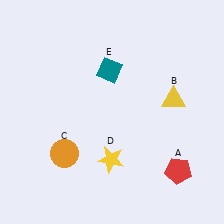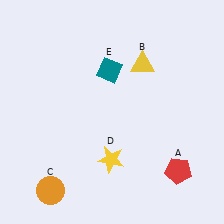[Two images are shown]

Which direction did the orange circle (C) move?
The orange circle (C) moved down.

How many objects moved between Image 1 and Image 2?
2 objects moved between the two images.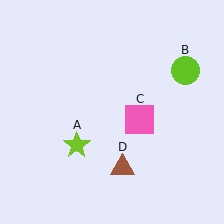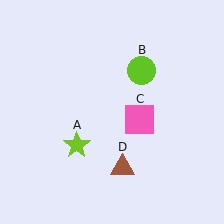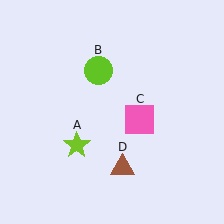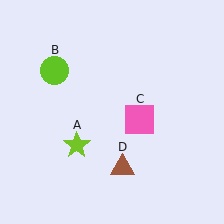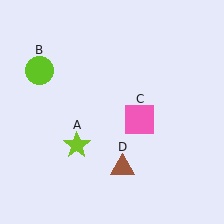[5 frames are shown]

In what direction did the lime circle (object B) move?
The lime circle (object B) moved left.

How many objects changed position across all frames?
1 object changed position: lime circle (object B).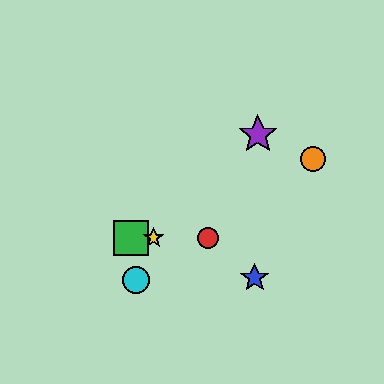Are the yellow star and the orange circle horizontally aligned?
No, the yellow star is at y≈238 and the orange circle is at y≈159.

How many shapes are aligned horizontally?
3 shapes (the red circle, the green square, the yellow star) are aligned horizontally.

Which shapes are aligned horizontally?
The red circle, the green square, the yellow star are aligned horizontally.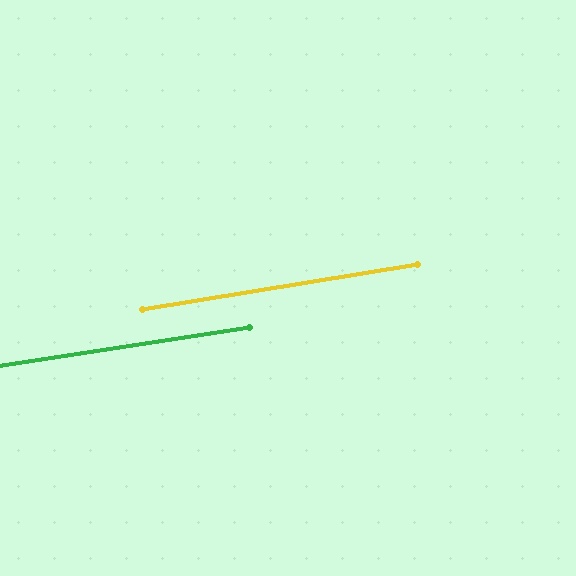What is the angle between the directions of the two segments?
Approximately 1 degree.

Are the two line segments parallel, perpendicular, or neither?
Parallel — their directions differ by only 0.7°.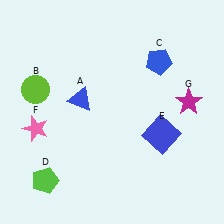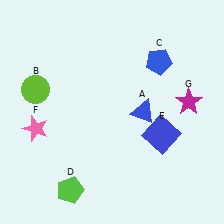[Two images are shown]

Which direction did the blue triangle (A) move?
The blue triangle (A) moved right.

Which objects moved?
The objects that moved are: the blue triangle (A), the lime pentagon (D).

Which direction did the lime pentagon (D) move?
The lime pentagon (D) moved right.